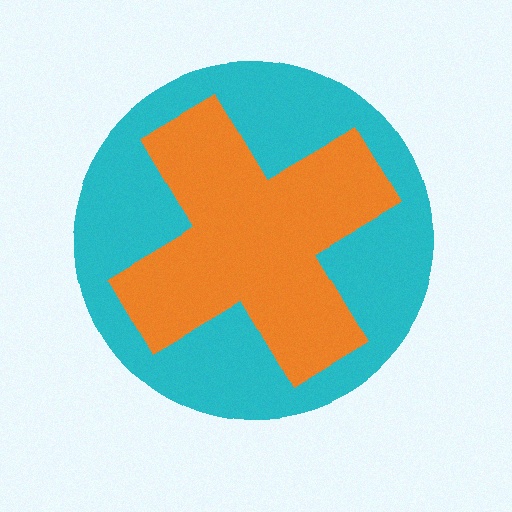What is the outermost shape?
The cyan circle.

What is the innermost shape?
The orange cross.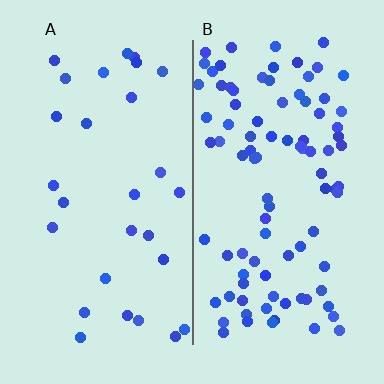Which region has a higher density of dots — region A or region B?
B (the right).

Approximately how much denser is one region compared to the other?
Approximately 3.3× — region B over region A.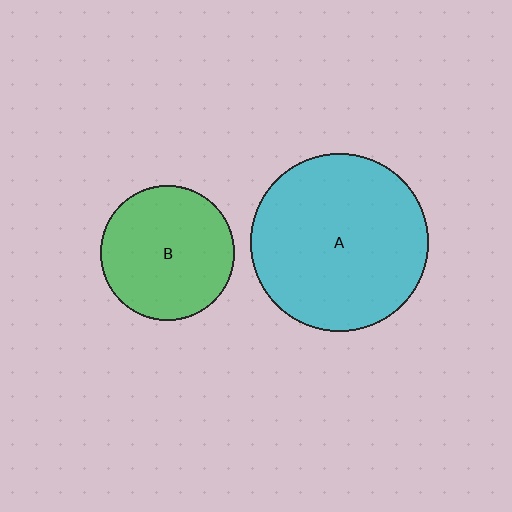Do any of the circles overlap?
No, none of the circles overlap.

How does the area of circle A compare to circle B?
Approximately 1.8 times.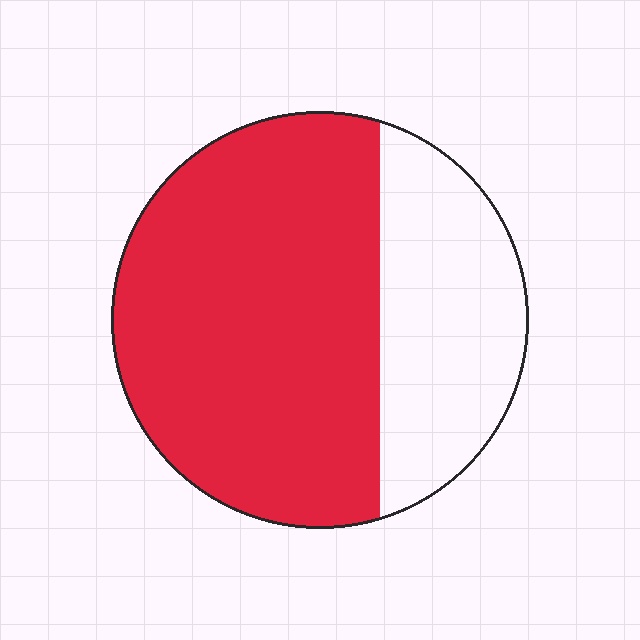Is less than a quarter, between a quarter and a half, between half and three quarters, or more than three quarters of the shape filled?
Between half and three quarters.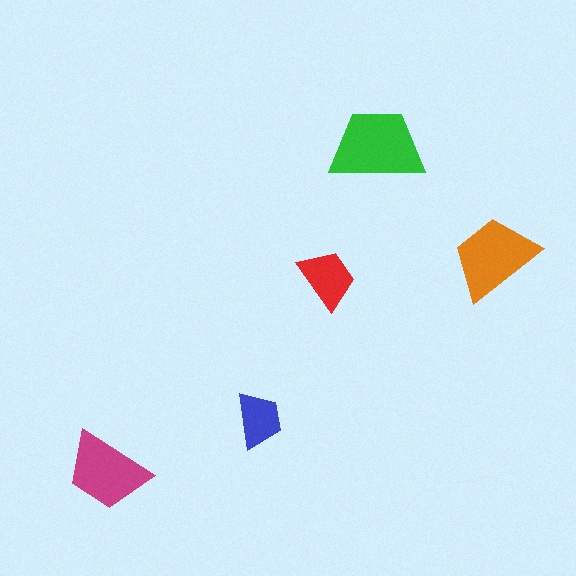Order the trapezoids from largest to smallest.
the green one, the orange one, the magenta one, the red one, the blue one.